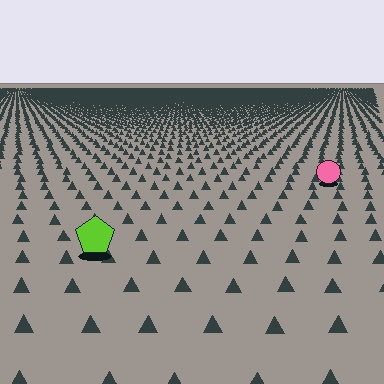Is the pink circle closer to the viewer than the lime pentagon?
No. The lime pentagon is closer — you can tell from the texture gradient: the ground texture is coarser near it.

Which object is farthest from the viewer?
The pink circle is farthest from the viewer. It appears smaller and the ground texture around it is denser.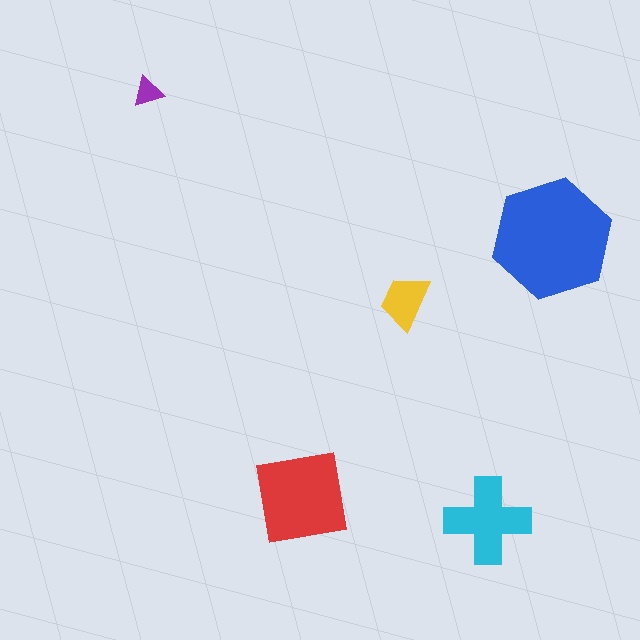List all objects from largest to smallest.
The blue hexagon, the red square, the cyan cross, the yellow trapezoid, the purple triangle.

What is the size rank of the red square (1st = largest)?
2nd.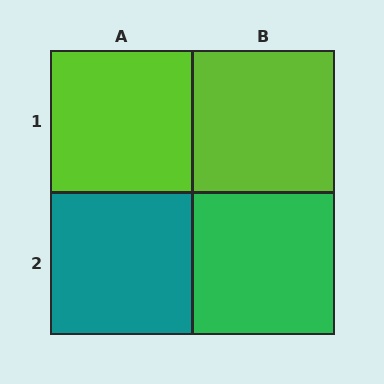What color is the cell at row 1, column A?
Lime.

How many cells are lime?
2 cells are lime.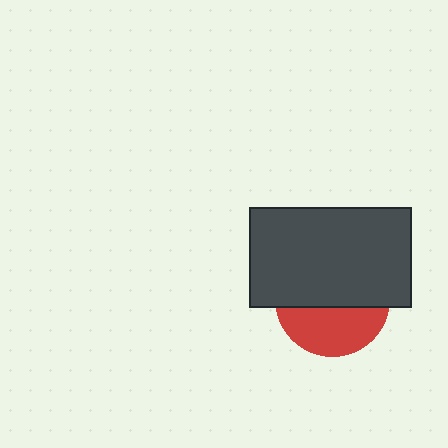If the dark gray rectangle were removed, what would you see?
You would see the complete red circle.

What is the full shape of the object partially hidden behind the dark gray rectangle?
The partially hidden object is a red circle.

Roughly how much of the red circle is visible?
A small part of it is visible (roughly 41%).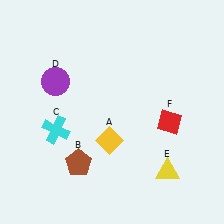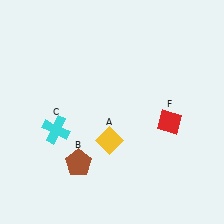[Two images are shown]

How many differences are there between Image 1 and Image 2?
There are 2 differences between the two images.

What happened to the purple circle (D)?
The purple circle (D) was removed in Image 2. It was in the top-left area of Image 1.